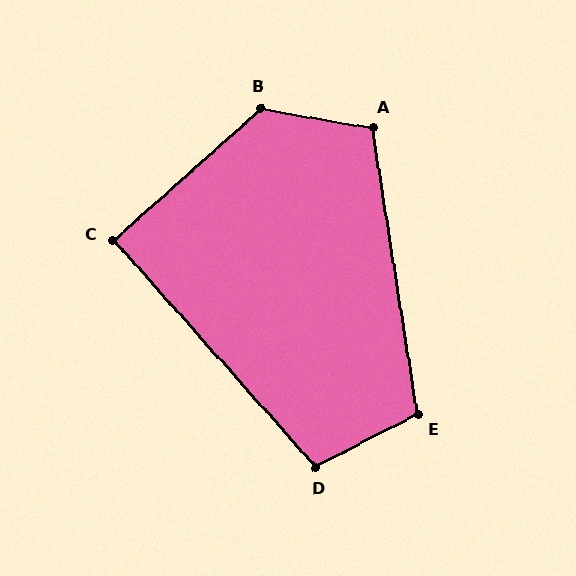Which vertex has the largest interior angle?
B, at approximately 129 degrees.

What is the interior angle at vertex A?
Approximately 109 degrees (obtuse).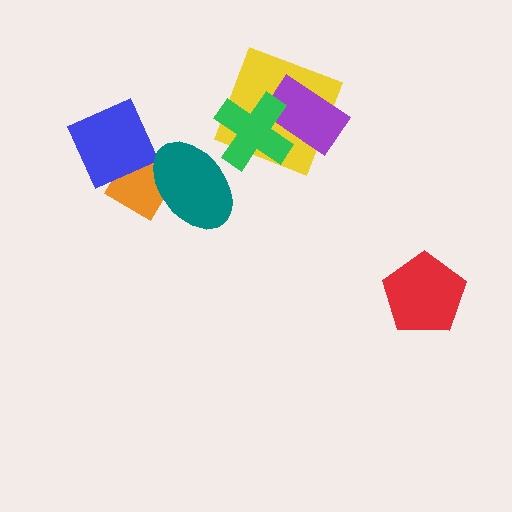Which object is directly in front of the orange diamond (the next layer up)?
The blue diamond is directly in front of the orange diamond.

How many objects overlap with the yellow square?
2 objects overlap with the yellow square.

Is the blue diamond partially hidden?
No, no other shape covers it.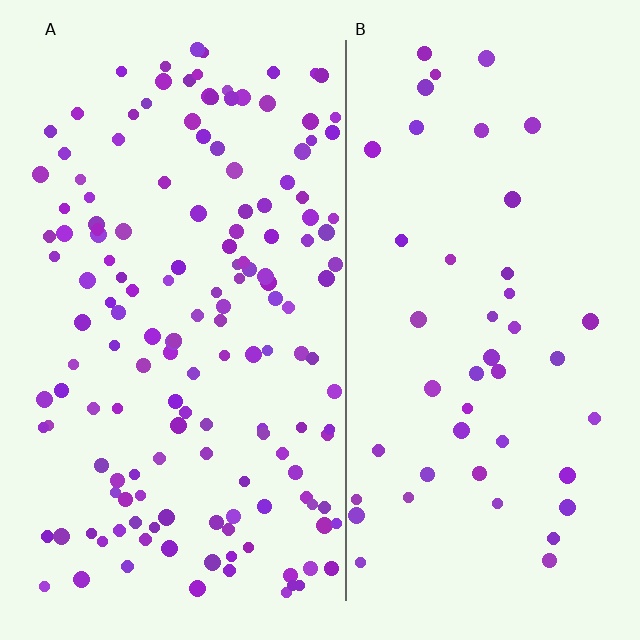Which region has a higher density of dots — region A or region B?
A (the left).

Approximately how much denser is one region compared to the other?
Approximately 3.3× — region A over region B.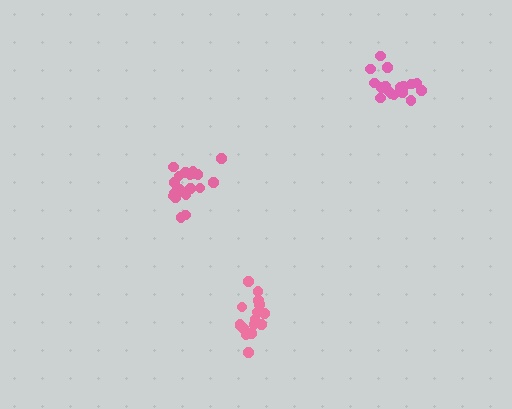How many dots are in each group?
Group 1: 19 dots, Group 2: 16 dots, Group 3: 19 dots (54 total).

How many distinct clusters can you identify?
There are 3 distinct clusters.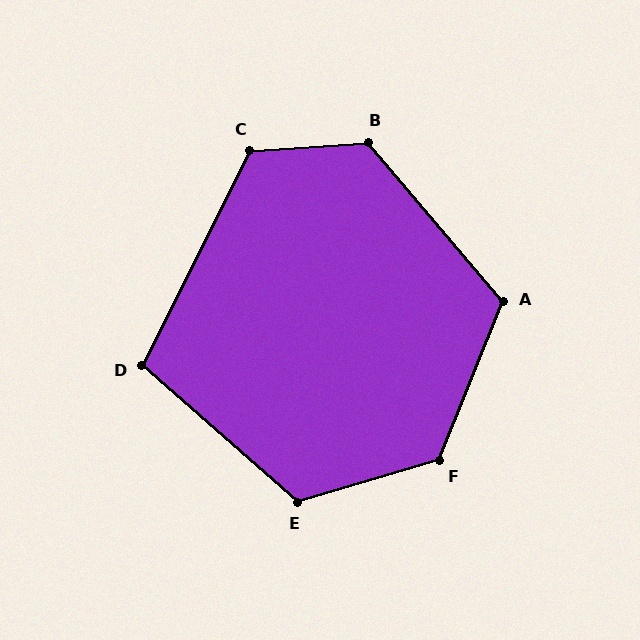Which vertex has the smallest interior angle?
D, at approximately 105 degrees.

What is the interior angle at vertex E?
Approximately 122 degrees (obtuse).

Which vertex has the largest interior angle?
F, at approximately 129 degrees.